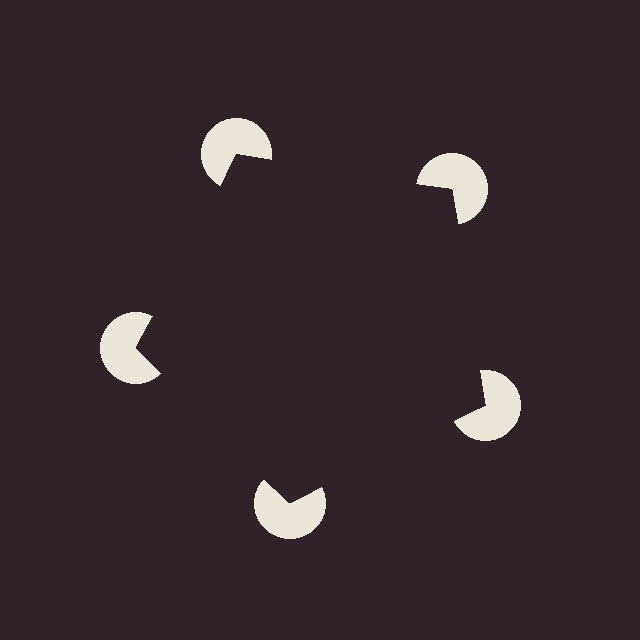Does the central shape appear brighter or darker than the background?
It typically appears slightly darker than the background, even though no actual brightness change is drawn.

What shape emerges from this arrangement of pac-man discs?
An illusory pentagon — its edges are inferred from the aligned wedge cuts in the pac-man discs, not physically drawn.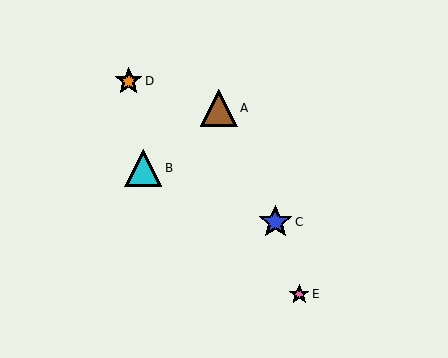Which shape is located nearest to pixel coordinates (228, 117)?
The brown triangle (labeled A) at (219, 108) is nearest to that location.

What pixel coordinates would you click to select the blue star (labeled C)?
Click at (275, 222) to select the blue star C.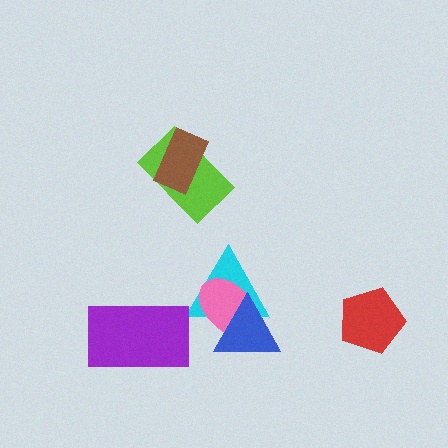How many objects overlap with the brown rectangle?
1 object overlaps with the brown rectangle.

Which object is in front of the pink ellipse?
The blue triangle is in front of the pink ellipse.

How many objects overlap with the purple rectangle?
0 objects overlap with the purple rectangle.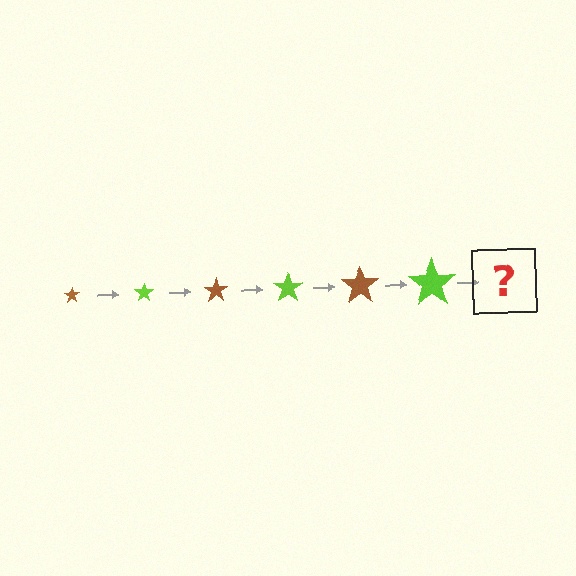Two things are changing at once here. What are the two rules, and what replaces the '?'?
The two rules are that the star grows larger each step and the color cycles through brown and lime. The '?' should be a brown star, larger than the previous one.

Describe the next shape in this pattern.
It should be a brown star, larger than the previous one.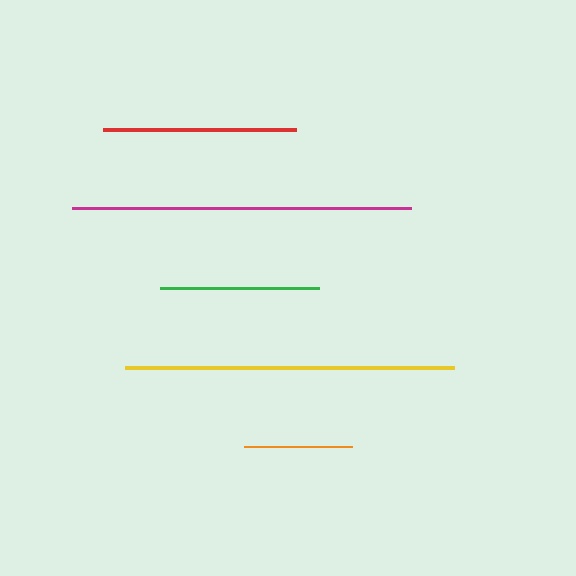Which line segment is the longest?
The magenta line is the longest at approximately 339 pixels.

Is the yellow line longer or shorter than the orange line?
The yellow line is longer than the orange line.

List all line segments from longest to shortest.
From longest to shortest: magenta, yellow, red, green, orange.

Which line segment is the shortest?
The orange line is the shortest at approximately 108 pixels.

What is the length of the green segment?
The green segment is approximately 158 pixels long.